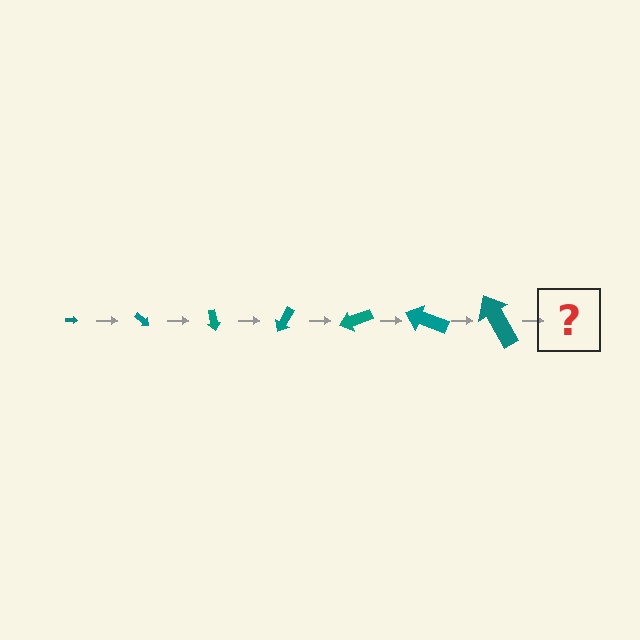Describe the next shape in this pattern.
It should be an arrow, larger than the previous one and rotated 280 degrees from the start.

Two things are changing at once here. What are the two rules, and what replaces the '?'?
The two rules are that the arrow grows larger each step and it rotates 40 degrees each step. The '?' should be an arrow, larger than the previous one and rotated 280 degrees from the start.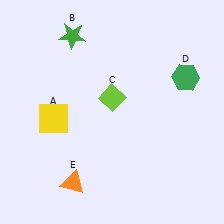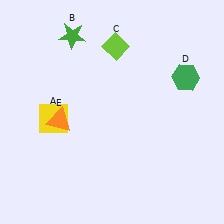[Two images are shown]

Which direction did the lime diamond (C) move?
The lime diamond (C) moved up.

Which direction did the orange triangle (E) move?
The orange triangle (E) moved up.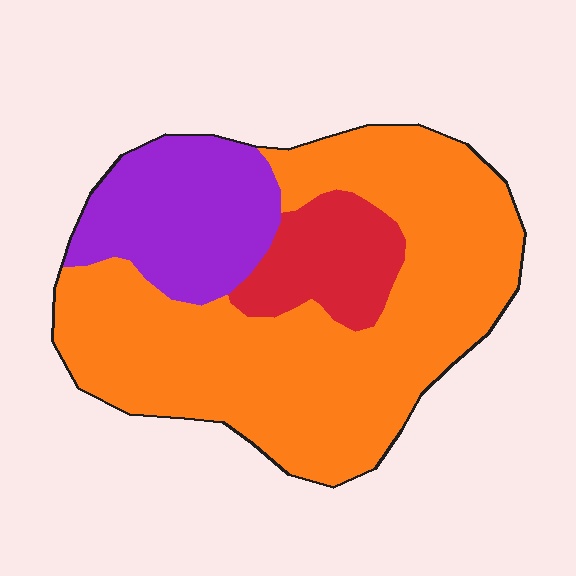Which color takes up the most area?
Orange, at roughly 65%.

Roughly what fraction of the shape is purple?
Purple takes up about one fifth (1/5) of the shape.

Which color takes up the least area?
Red, at roughly 15%.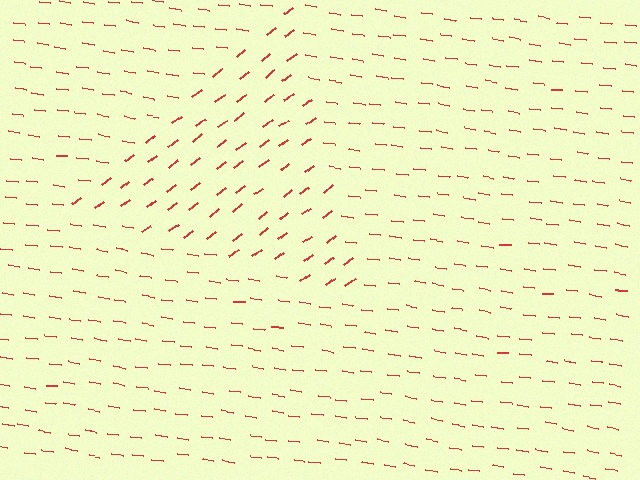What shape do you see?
I see a triangle.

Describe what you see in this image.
The image is filled with small red line segments. A triangle region in the image has lines oriented differently from the surrounding lines, creating a visible texture boundary.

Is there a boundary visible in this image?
Yes, there is a texture boundary formed by a change in line orientation.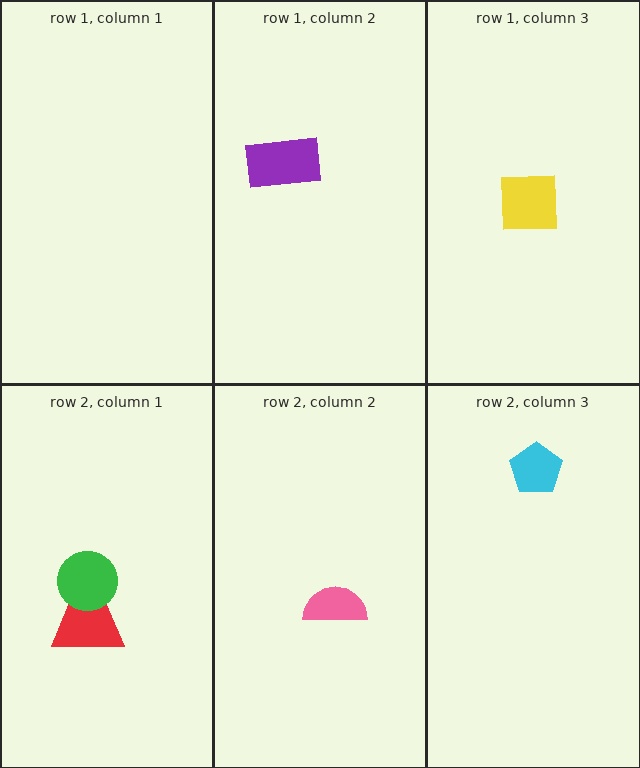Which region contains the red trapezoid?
The row 2, column 1 region.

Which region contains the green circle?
The row 2, column 1 region.